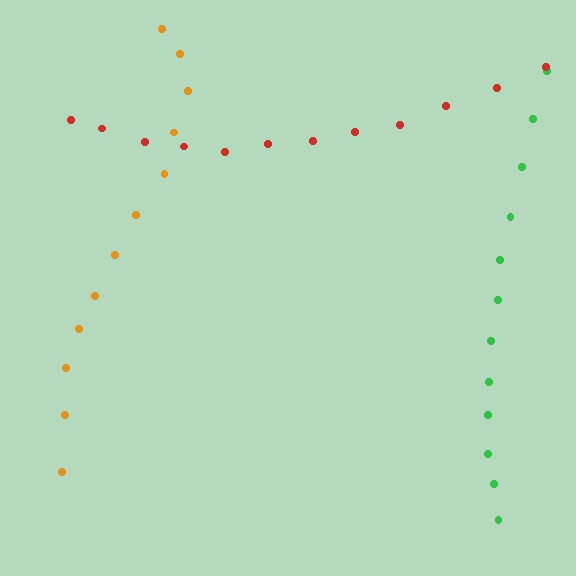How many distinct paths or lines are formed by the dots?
There are 3 distinct paths.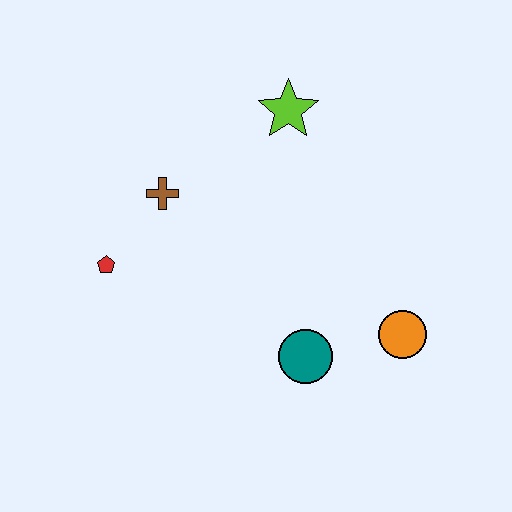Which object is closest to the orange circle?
The teal circle is closest to the orange circle.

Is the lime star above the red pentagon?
Yes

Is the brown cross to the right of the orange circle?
No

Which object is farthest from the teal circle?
The lime star is farthest from the teal circle.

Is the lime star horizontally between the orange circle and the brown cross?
Yes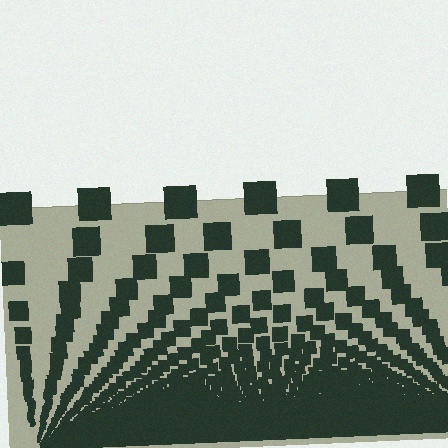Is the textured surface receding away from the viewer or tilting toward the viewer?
The surface appears to tilt toward the viewer. Texture elements get larger and sparser toward the top.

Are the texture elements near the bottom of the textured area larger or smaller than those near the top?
Smaller. The gradient is inverted — elements near the bottom are smaller and denser.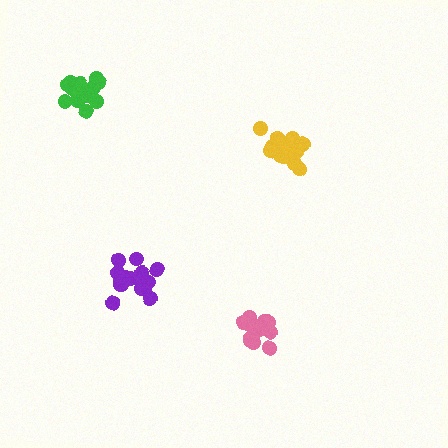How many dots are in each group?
Group 1: 17 dots, Group 2: 13 dots, Group 3: 18 dots, Group 4: 15 dots (63 total).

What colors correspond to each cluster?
The clusters are colored: purple, green, yellow, pink.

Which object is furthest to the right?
The yellow cluster is rightmost.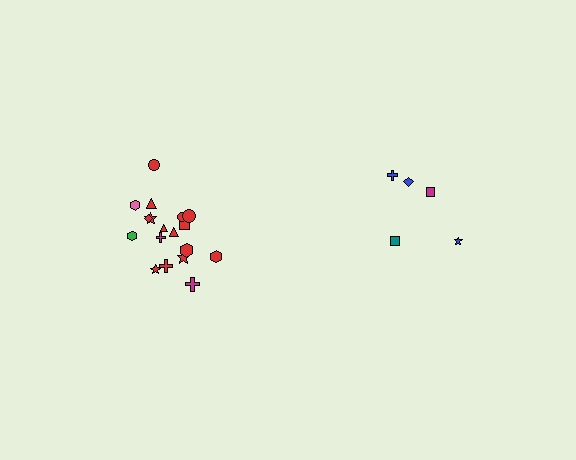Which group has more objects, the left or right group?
The left group.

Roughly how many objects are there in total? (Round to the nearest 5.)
Roughly 25 objects in total.